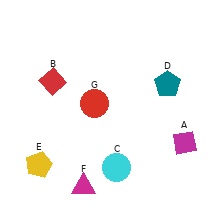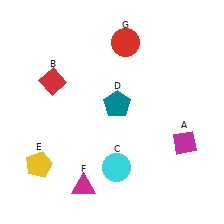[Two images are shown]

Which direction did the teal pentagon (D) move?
The teal pentagon (D) moved left.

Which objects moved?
The objects that moved are: the teal pentagon (D), the red circle (G).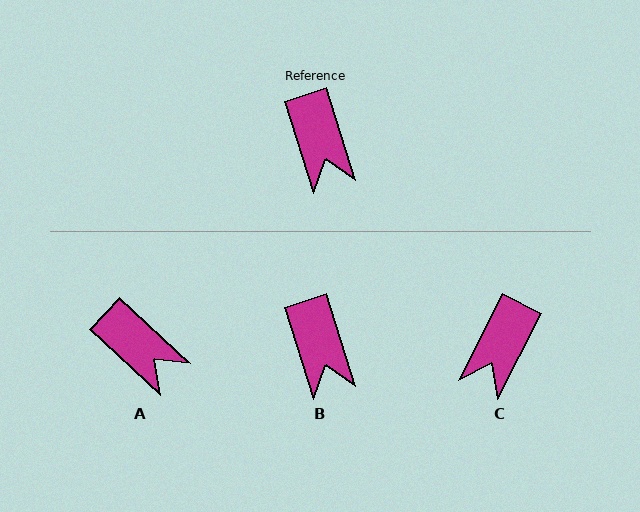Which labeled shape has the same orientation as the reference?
B.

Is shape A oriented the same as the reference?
No, it is off by about 29 degrees.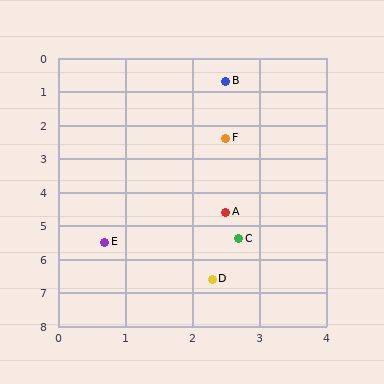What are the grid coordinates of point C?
Point C is at approximately (2.7, 5.4).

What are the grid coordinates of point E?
Point E is at approximately (0.7, 5.5).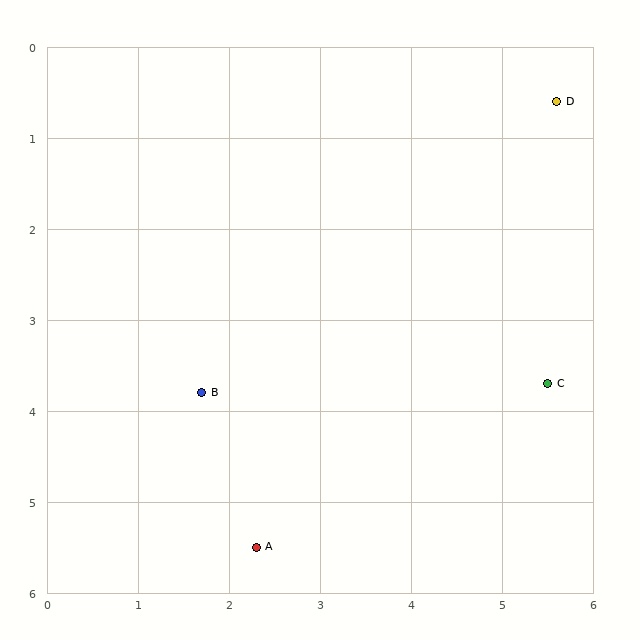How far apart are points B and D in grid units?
Points B and D are about 5.0 grid units apart.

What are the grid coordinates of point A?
Point A is at approximately (2.3, 5.5).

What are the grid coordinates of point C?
Point C is at approximately (5.5, 3.7).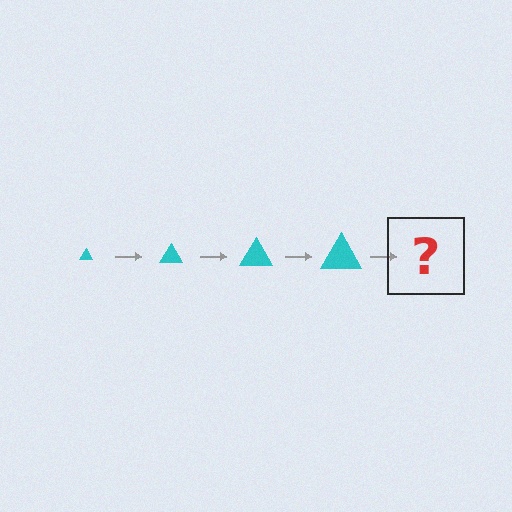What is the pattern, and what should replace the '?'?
The pattern is that the triangle gets progressively larger each step. The '?' should be a cyan triangle, larger than the previous one.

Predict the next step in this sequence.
The next step is a cyan triangle, larger than the previous one.